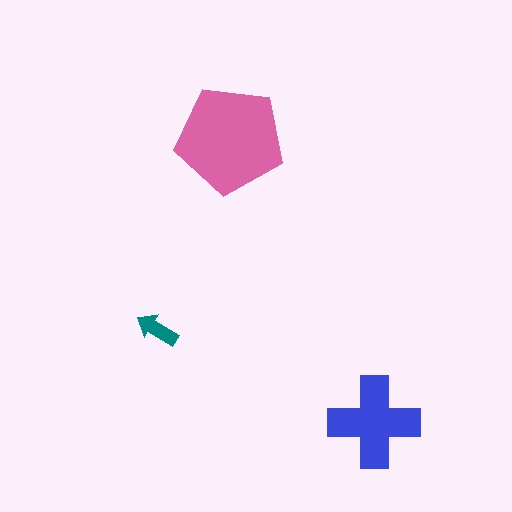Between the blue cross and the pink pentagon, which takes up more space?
The pink pentagon.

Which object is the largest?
The pink pentagon.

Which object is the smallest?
The teal arrow.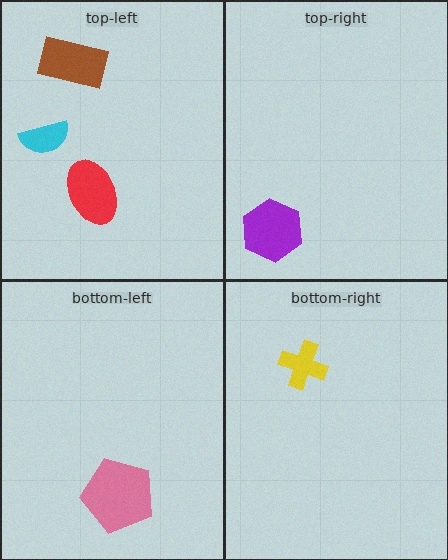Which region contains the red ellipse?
The top-left region.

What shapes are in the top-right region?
The purple hexagon.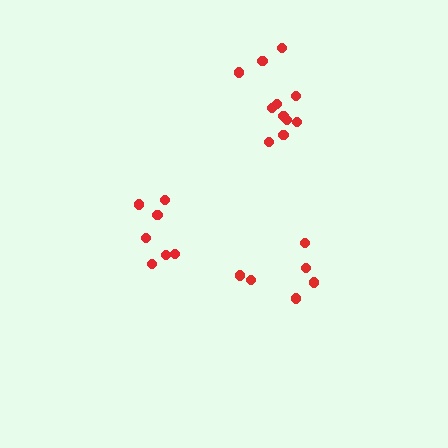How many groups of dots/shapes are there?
There are 3 groups.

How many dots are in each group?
Group 1: 11 dots, Group 2: 7 dots, Group 3: 6 dots (24 total).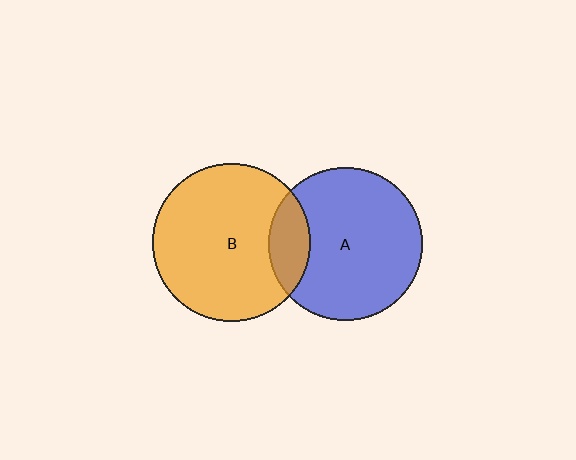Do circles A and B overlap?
Yes.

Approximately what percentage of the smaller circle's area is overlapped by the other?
Approximately 15%.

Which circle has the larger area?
Circle B (orange).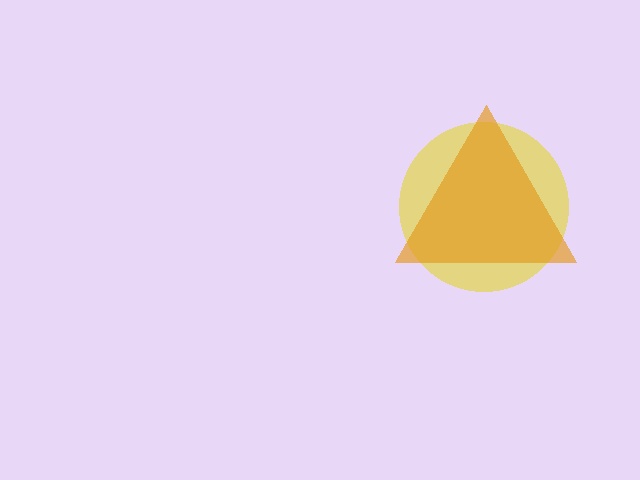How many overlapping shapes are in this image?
There are 2 overlapping shapes in the image.